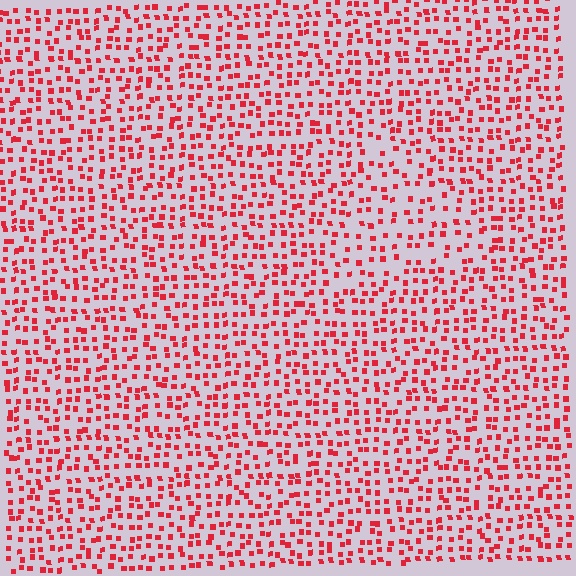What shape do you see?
I see a triangle.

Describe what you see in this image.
The image contains small red elements arranged at two different densities. A triangle-shaped region is visible where the elements are less densely packed than the surrounding area.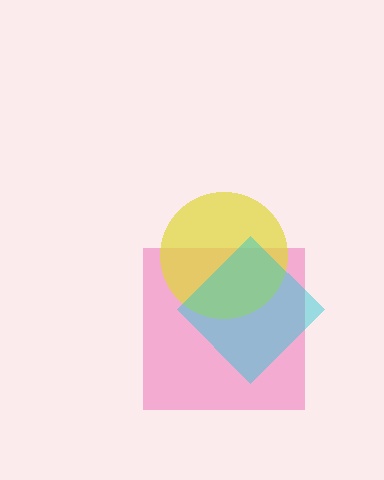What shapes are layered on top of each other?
The layered shapes are: a pink square, a yellow circle, a cyan diamond.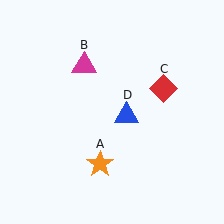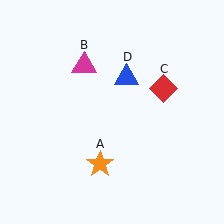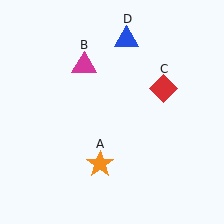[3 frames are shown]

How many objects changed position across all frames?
1 object changed position: blue triangle (object D).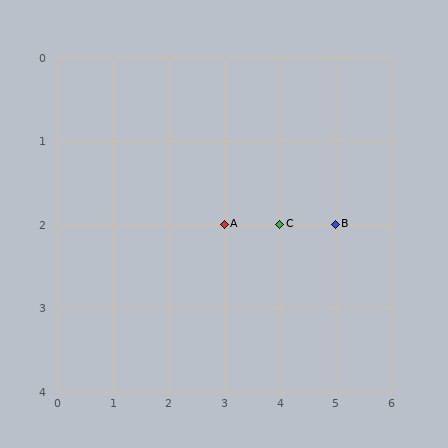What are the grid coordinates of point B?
Point B is at grid coordinates (5, 2).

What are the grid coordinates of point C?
Point C is at grid coordinates (4, 2).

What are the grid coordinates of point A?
Point A is at grid coordinates (3, 2).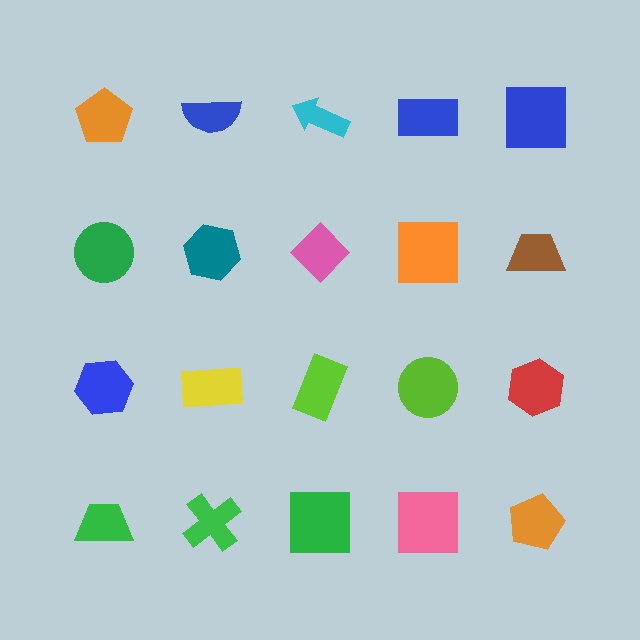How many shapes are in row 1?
5 shapes.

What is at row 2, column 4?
An orange square.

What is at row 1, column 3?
A cyan arrow.